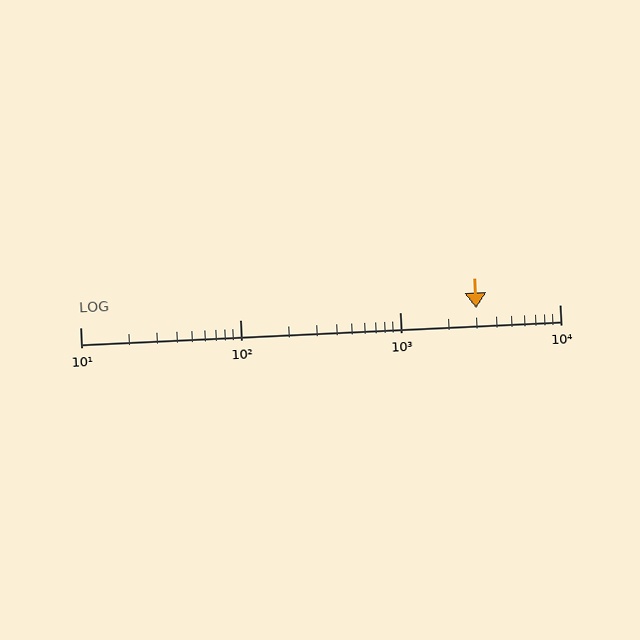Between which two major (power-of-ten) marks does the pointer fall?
The pointer is between 1000 and 10000.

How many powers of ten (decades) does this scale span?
The scale spans 3 decades, from 10 to 10000.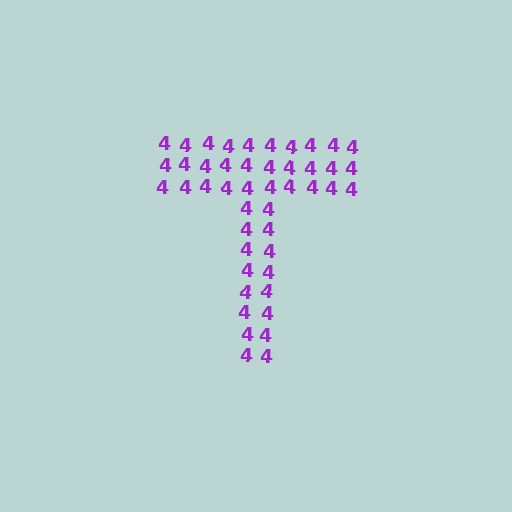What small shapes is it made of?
It is made of small digit 4's.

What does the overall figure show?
The overall figure shows the letter T.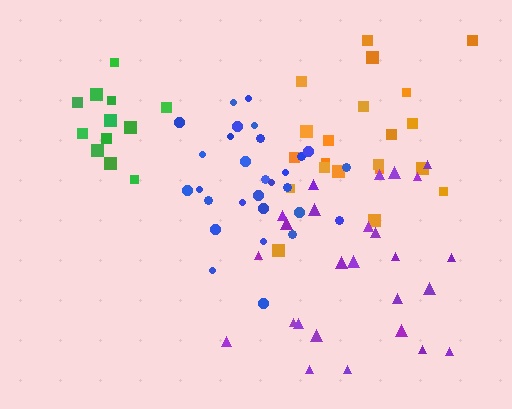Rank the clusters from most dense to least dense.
blue, green, purple, orange.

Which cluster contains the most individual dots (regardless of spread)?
Blue (29).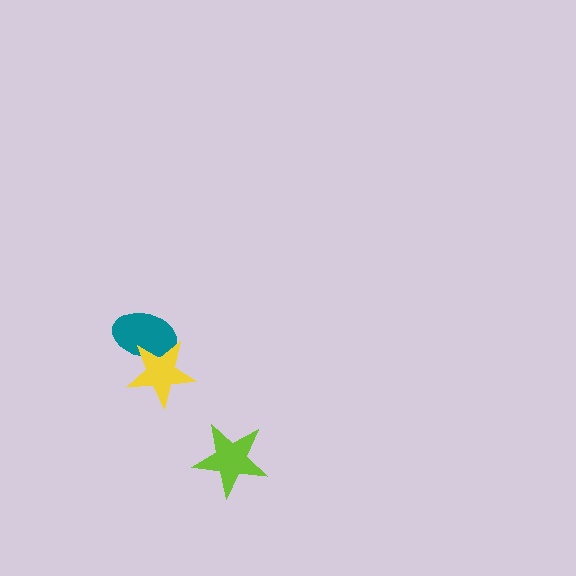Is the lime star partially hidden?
No, no other shape covers it.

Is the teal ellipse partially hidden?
Yes, it is partially covered by another shape.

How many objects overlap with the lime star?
0 objects overlap with the lime star.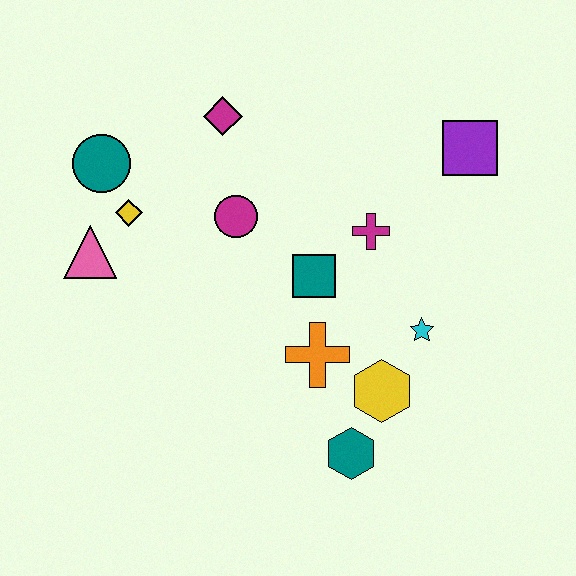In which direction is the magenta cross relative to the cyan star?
The magenta cross is above the cyan star.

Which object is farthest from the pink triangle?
The purple square is farthest from the pink triangle.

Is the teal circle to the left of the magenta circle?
Yes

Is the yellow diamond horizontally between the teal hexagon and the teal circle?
Yes